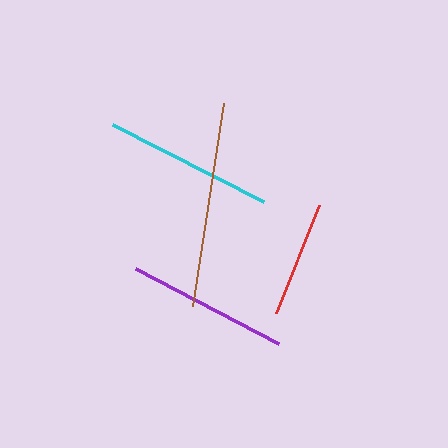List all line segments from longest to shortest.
From longest to shortest: brown, cyan, purple, red.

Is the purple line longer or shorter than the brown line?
The brown line is longer than the purple line.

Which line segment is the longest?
The brown line is the longest at approximately 205 pixels.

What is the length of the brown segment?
The brown segment is approximately 205 pixels long.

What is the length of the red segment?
The red segment is approximately 115 pixels long.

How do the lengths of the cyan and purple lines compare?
The cyan and purple lines are approximately the same length.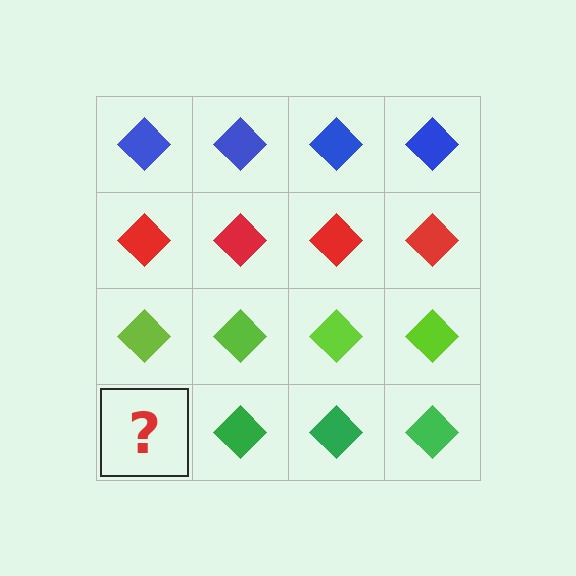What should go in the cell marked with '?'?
The missing cell should contain a green diamond.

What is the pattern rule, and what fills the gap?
The rule is that each row has a consistent color. The gap should be filled with a green diamond.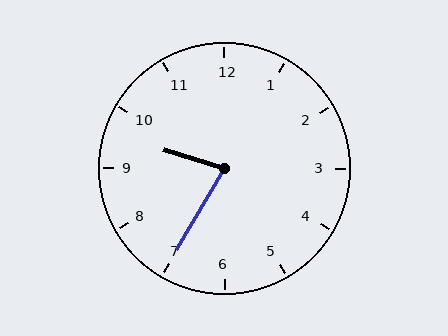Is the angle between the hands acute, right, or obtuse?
It is acute.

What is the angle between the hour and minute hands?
Approximately 78 degrees.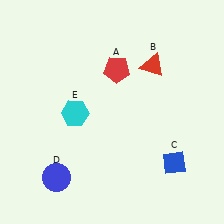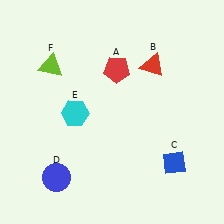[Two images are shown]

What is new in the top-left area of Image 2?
A lime triangle (F) was added in the top-left area of Image 2.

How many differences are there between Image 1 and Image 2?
There is 1 difference between the two images.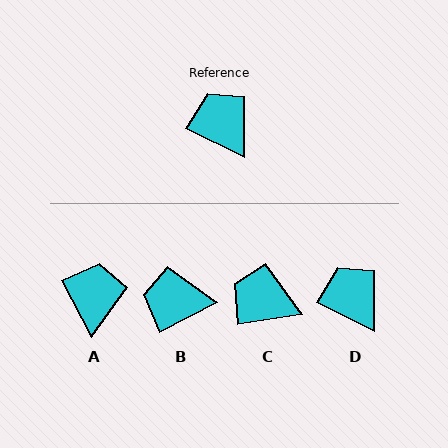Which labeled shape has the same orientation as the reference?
D.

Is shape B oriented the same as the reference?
No, it is off by about 54 degrees.